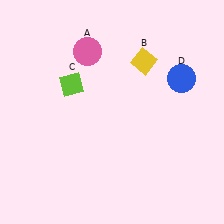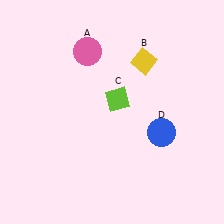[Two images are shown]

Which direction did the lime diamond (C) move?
The lime diamond (C) moved right.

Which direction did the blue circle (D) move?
The blue circle (D) moved down.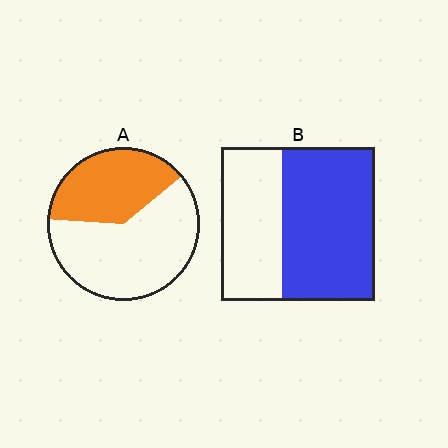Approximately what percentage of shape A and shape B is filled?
A is approximately 40% and B is approximately 60%.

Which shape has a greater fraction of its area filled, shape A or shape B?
Shape B.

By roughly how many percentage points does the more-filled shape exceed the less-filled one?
By roughly 20 percentage points (B over A).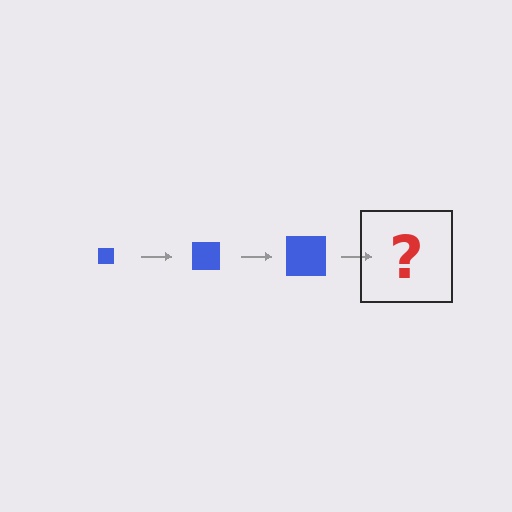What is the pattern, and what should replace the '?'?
The pattern is that the square gets progressively larger each step. The '?' should be a blue square, larger than the previous one.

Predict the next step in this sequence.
The next step is a blue square, larger than the previous one.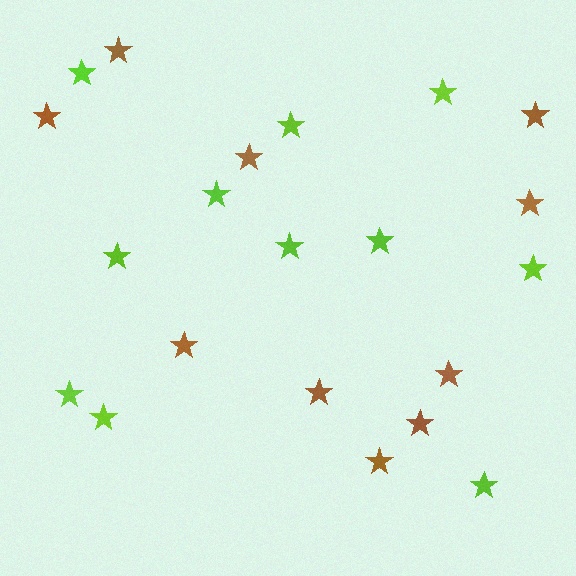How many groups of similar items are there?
There are 2 groups: one group of brown stars (10) and one group of lime stars (11).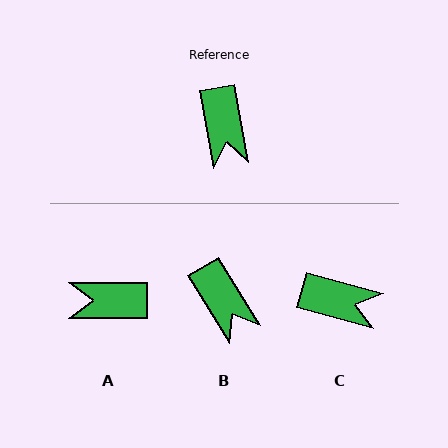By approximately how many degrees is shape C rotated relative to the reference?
Approximately 65 degrees counter-clockwise.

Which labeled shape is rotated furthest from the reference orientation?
A, about 100 degrees away.